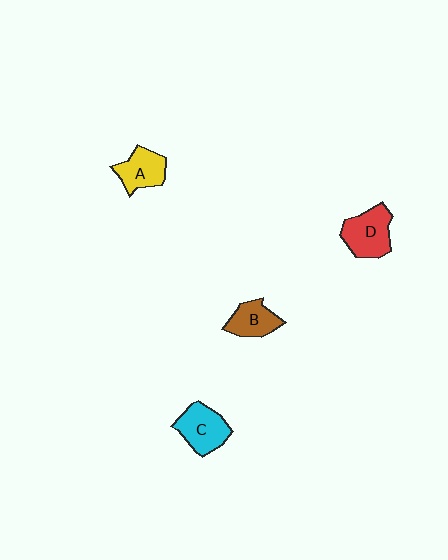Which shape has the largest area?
Shape D (red).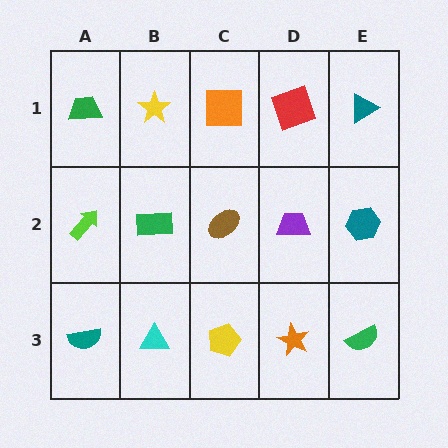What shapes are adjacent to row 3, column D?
A purple trapezoid (row 2, column D), a yellow pentagon (row 3, column C), a green semicircle (row 3, column E).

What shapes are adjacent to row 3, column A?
A lime arrow (row 2, column A), a cyan triangle (row 3, column B).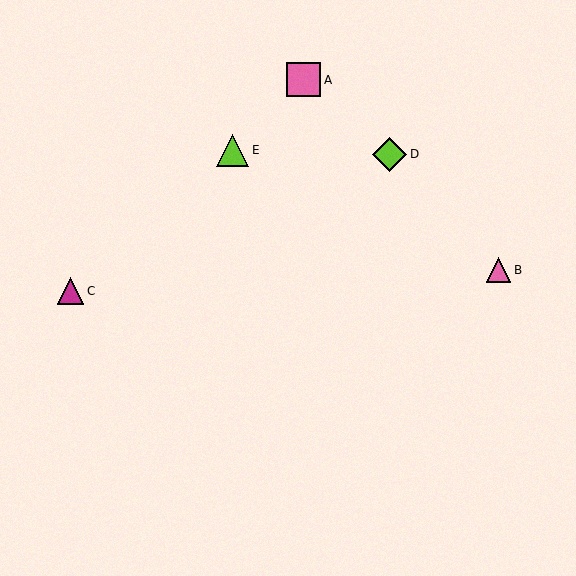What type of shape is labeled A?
Shape A is a pink square.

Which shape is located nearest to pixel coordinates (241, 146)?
The lime triangle (labeled E) at (233, 150) is nearest to that location.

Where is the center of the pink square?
The center of the pink square is at (304, 80).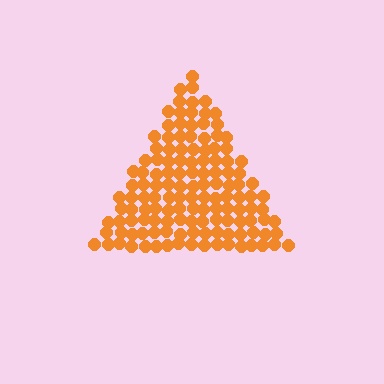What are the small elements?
The small elements are circles.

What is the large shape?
The large shape is a triangle.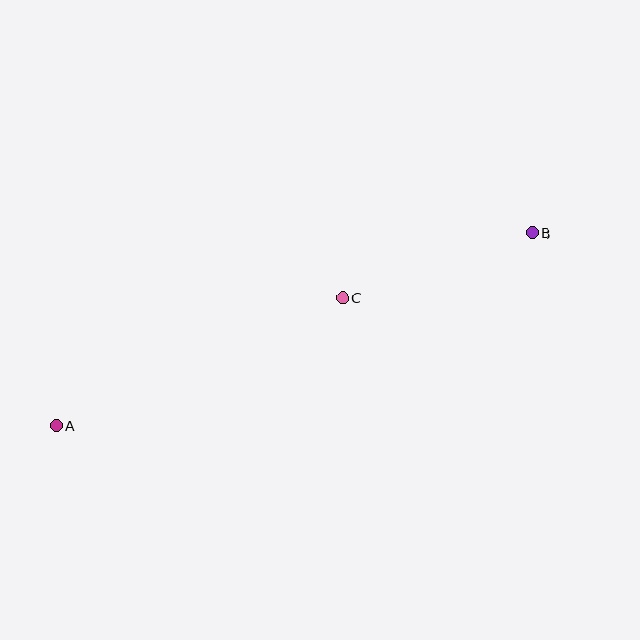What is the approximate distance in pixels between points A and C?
The distance between A and C is approximately 314 pixels.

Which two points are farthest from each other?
Points A and B are farthest from each other.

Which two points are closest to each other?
Points B and C are closest to each other.